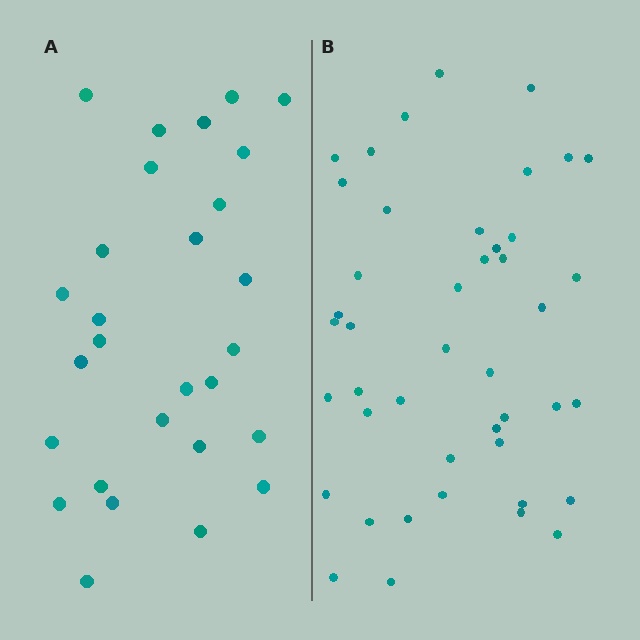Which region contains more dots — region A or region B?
Region B (the right region) has more dots.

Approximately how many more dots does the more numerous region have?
Region B has approximately 15 more dots than region A.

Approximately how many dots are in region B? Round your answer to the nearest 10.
About 40 dots. (The exact count is 44, which rounds to 40.)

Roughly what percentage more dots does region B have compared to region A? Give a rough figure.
About 55% more.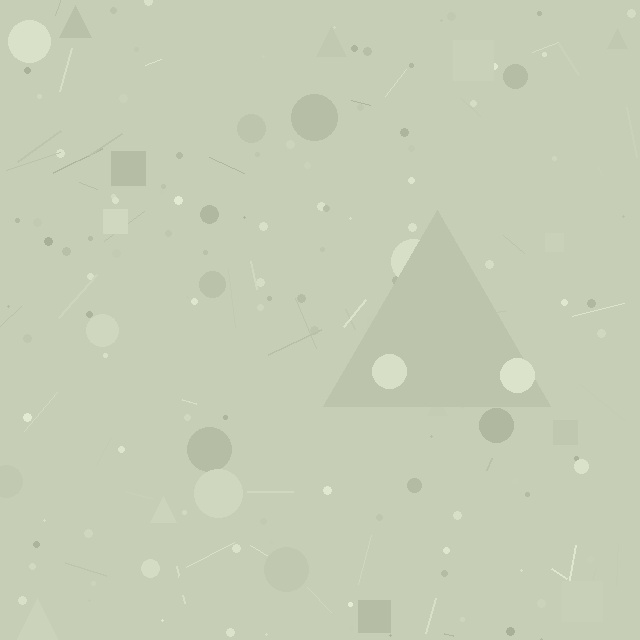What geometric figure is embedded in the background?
A triangle is embedded in the background.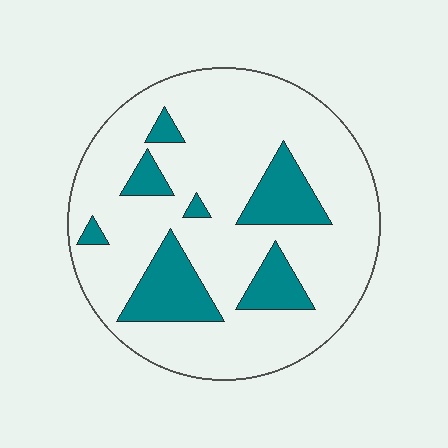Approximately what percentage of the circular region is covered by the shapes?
Approximately 20%.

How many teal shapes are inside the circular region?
7.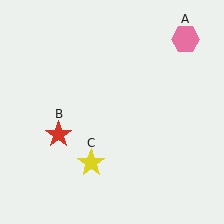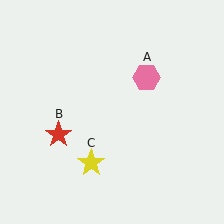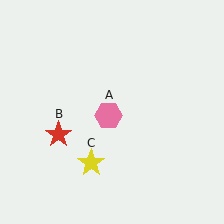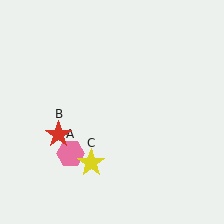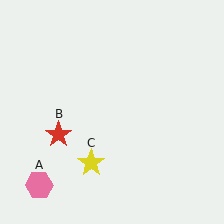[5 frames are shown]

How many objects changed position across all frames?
1 object changed position: pink hexagon (object A).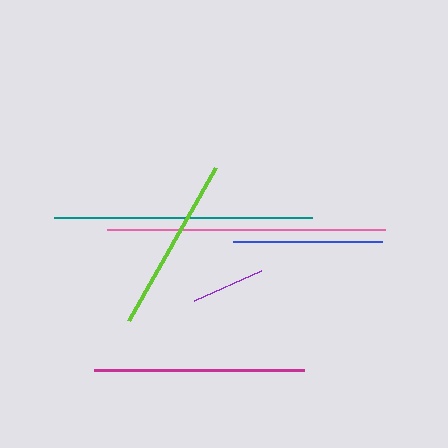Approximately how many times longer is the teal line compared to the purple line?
The teal line is approximately 3.5 times the length of the purple line.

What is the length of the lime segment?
The lime segment is approximately 176 pixels long.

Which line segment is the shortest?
The purple line is the shortest at approximately 74 pixels.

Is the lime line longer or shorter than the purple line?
The lime line is longer than the purple line.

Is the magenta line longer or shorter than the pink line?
The pink line is longer than the magenta line.